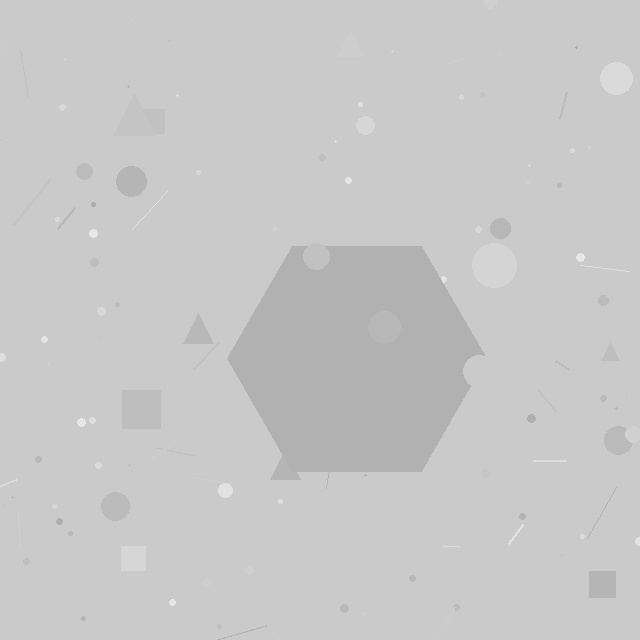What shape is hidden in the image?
A hexagon is hidden in the image.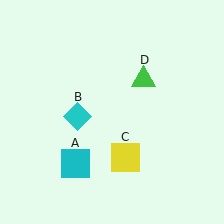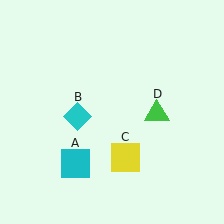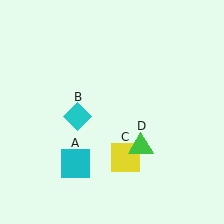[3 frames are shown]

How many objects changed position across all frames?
1 object changed position: green triangle (object D).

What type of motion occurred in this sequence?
The green triangle (object D) rotated clockwise around the center of the scene.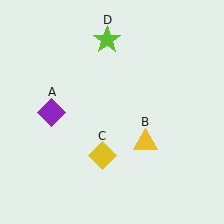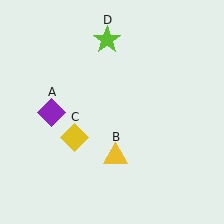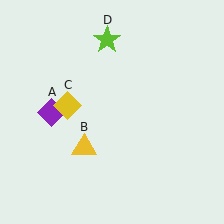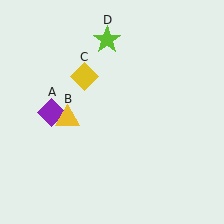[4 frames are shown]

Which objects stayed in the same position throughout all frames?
Purple diamond (object A) and lime star (object D) remained stationary.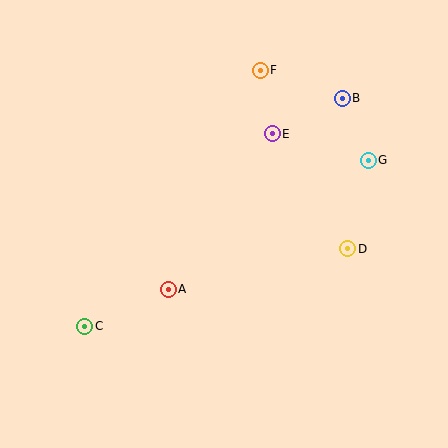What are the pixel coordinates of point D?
Point D is at (348, 249).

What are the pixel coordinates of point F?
Point F is at (260, 70).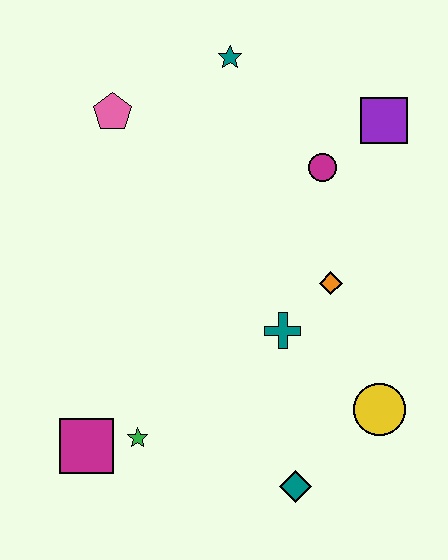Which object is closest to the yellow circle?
The teal diamond is closest to the yellow circle.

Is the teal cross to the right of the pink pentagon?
Yes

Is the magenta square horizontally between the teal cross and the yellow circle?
No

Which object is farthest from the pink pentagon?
The teal diamond is farthest from the pink pentagon.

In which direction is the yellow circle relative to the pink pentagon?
The yellow circle is below the pink pentagon.